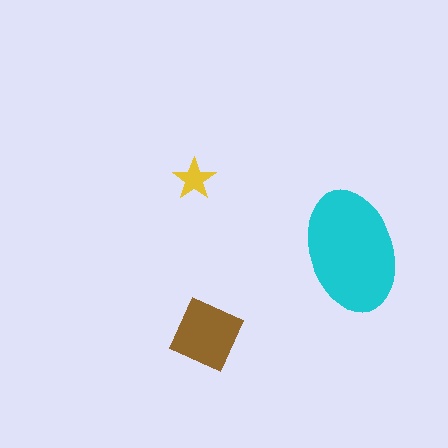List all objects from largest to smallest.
The cyan ellipse, the brown square, the yellow star.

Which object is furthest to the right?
The cyan ellipse is rightmost.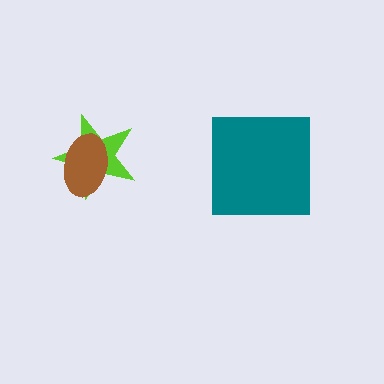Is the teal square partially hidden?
No, no other shape covers it.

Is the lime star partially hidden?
Yes, it is partially covered by another shape.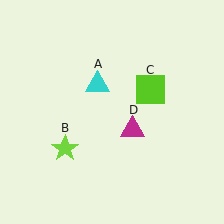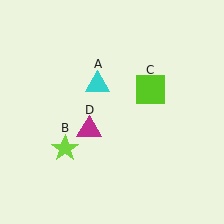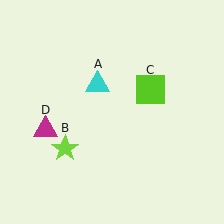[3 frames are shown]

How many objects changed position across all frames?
1 object changed position: magenta triangle (object D).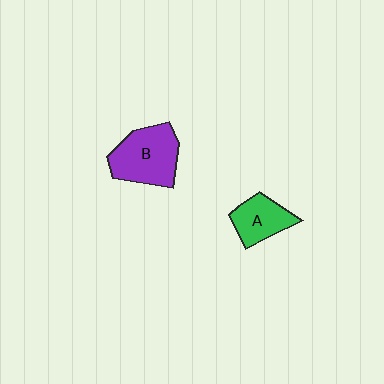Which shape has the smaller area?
Shape A (green).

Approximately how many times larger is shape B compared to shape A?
Approximately 1.6 times.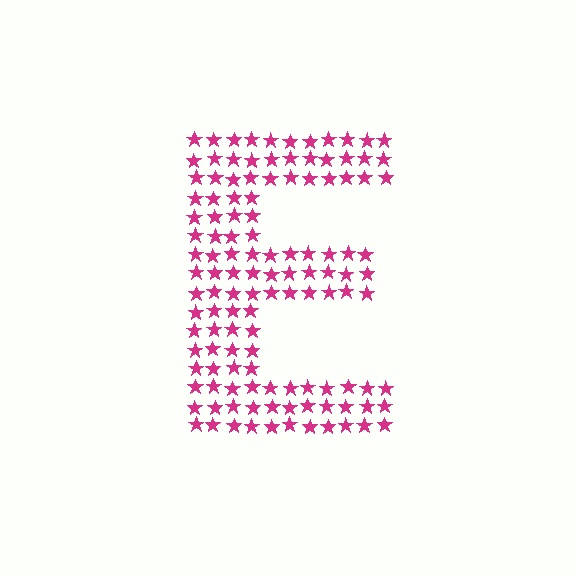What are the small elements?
The small elements are stars.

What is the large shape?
The large shape is the letter E.